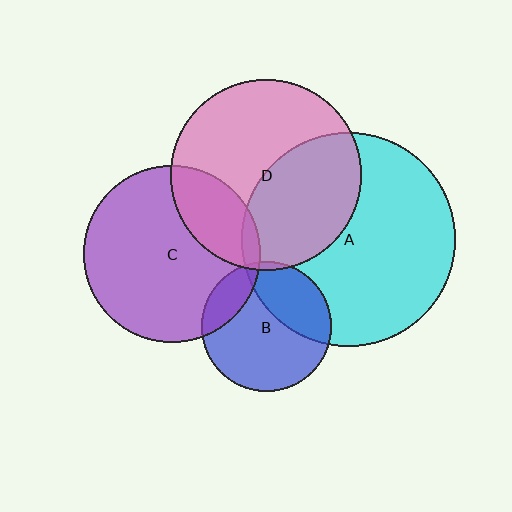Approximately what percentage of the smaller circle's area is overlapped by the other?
Approximately 40%.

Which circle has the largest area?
Circle A (cyan).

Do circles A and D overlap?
Yes.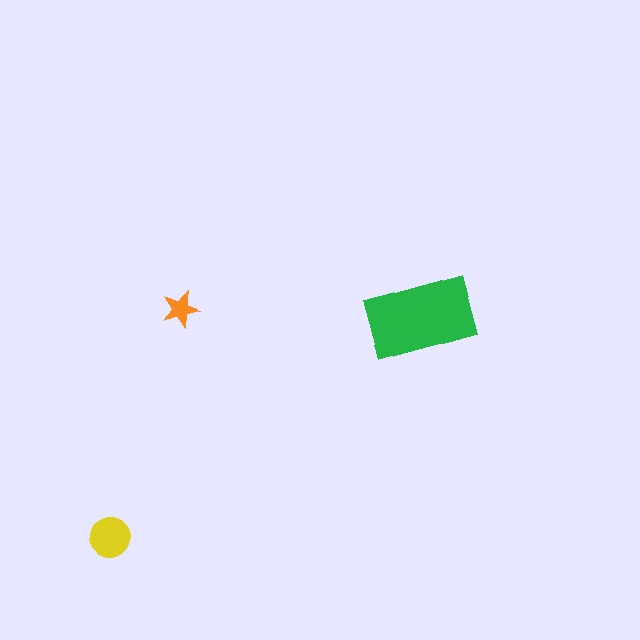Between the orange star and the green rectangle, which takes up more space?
The green rectangle.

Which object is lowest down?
The yellow circle is bottommost.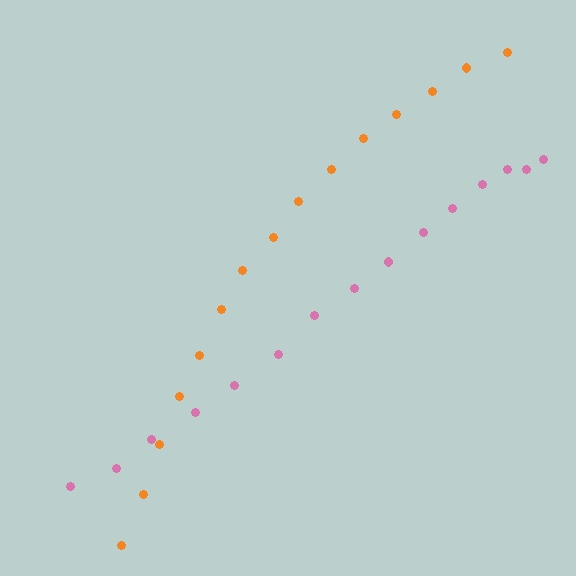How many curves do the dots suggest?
There are 2 distinct paths.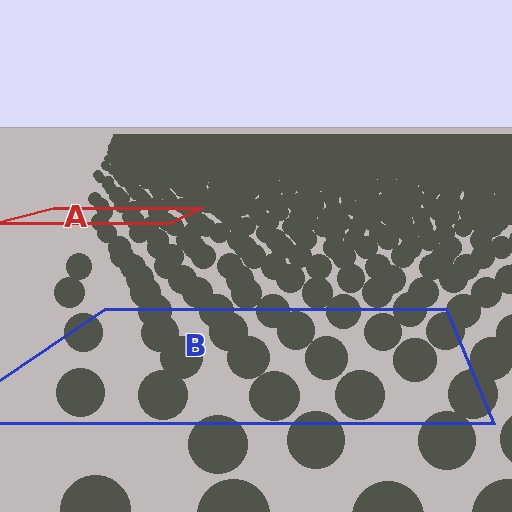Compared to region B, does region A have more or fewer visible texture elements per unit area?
Region A has more texture elements per unit area — they are packed more densely because it is farther away.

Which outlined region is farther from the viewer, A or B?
Region A is farther from the viewer — the texture elements inside it appear smaller and more densely packed.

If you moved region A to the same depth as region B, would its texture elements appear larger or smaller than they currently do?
They would appear larger. At a closer depth, the same texture elements are projected at a bigger on-screen size.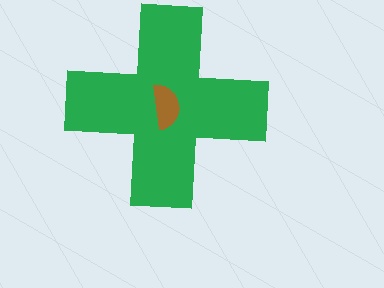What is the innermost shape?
The brown semicircle.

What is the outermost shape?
The green cross.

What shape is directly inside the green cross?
The brown semicircle.